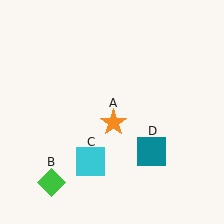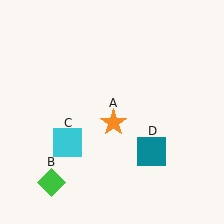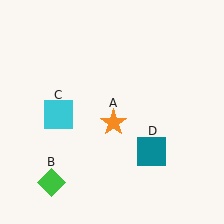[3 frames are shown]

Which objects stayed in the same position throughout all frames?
Orange star (object A) and green diamond (object B) and teal square (object D) remained stationary.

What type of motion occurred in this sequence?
The cyan square (object C) rotated clockwise around the center of the scene.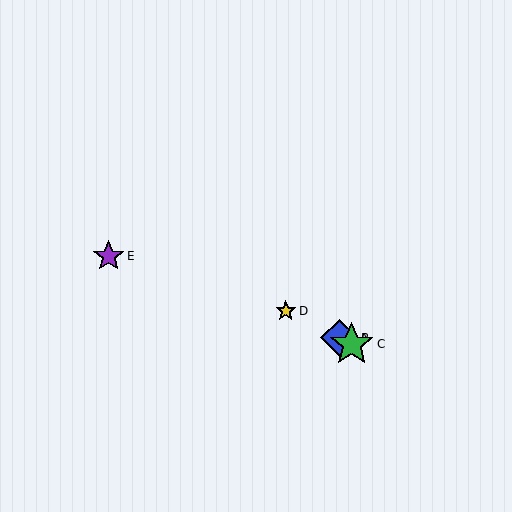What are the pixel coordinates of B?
Object B is at (339, 338).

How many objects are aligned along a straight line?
4 objects (A, B, C, D) are aligned along a straight line.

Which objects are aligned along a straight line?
Objects A, B, C, D are aligned along a straight line.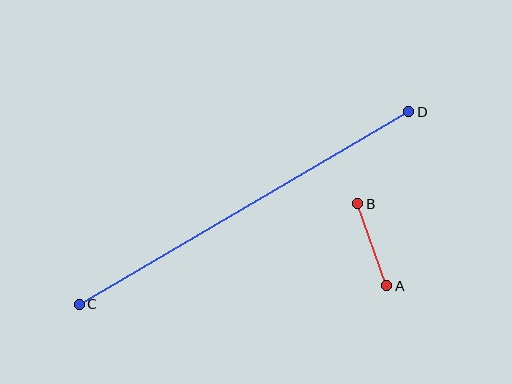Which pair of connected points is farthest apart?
Points C and D are farthest apart.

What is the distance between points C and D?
The distance is approximately 381 pixels.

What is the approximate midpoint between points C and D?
The midpoint is at approximately (244, 208) pixels.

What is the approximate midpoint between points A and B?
The midpoint is at approximately (372, 245) pixels.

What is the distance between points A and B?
The distance is approximately 87 pixels.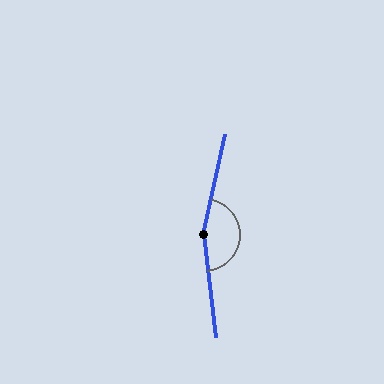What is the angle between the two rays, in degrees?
Approximately 161 degrees.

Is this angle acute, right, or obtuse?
It is obtuse.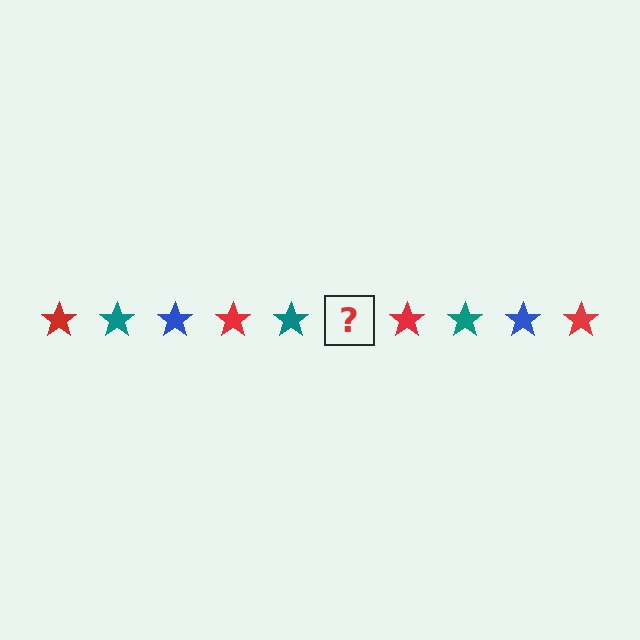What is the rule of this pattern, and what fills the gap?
The rule is that the pattern cycles through red, teal, blue stars. The gap should be filled with a blue star.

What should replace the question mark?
The question mark should be replaced with a blue star.